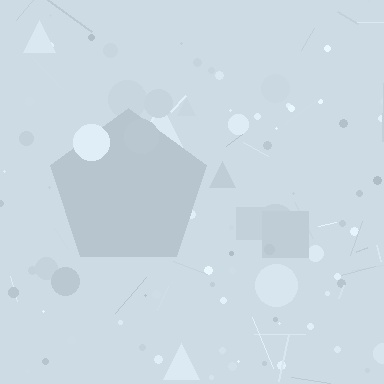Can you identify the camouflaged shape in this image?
The camouflaged shape is a pentagon.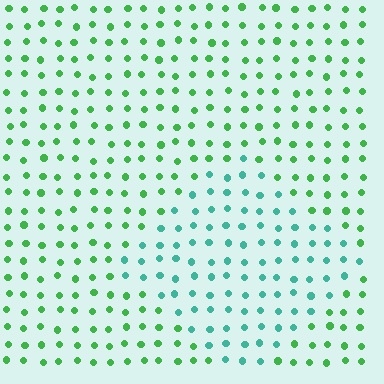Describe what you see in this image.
The image is filled with small green elements in a uniform arrangement. A diamond-shaped region is visible where the elements are tinted to a slightly different hue, forming a subtle color boundary.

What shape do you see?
I see a diamond.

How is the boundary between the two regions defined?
The boundary is defined purely by a slight shift in hue (about 42 degrees). Spacing, size, and orientation are identical on both sides.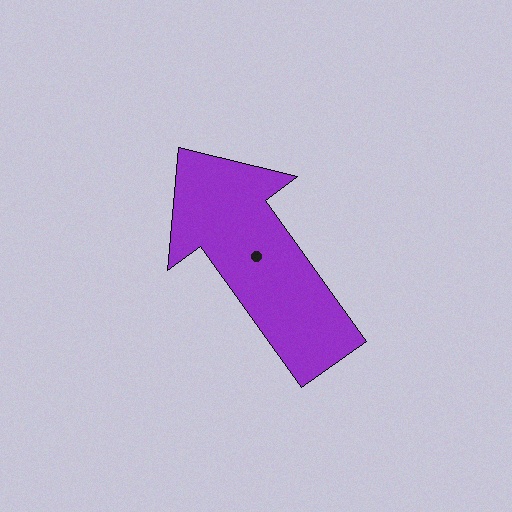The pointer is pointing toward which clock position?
Roughly 11 o'clock.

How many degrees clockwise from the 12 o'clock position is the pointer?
Approximately 324 degrees.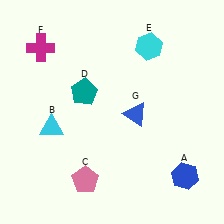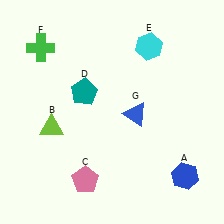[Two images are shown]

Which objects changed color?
B changed from cyan to lime. F changed from magenta to green.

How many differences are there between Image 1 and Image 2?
There are 2 differences between the two images.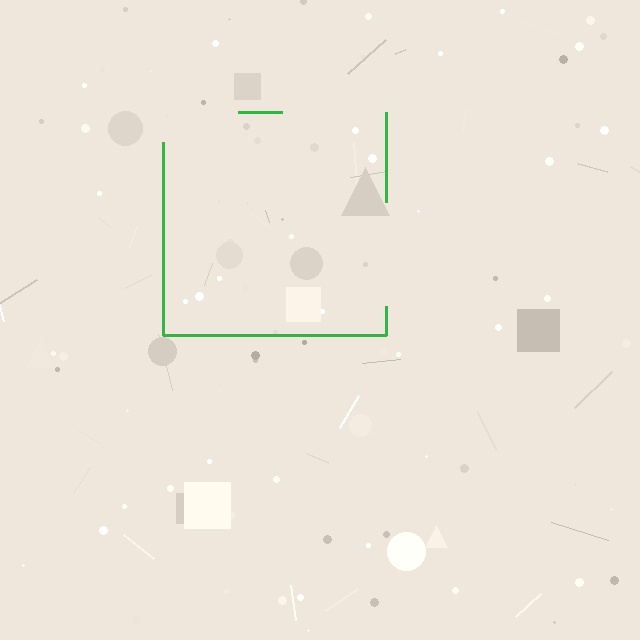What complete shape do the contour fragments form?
The contour fragments form a square.